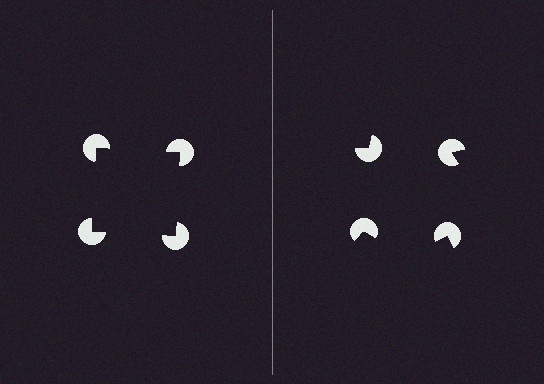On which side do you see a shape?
An illusory square appears on the left side. On the right side the wedge cuts are rotated, so no coherent shape forms.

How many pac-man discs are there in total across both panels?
8 — 4 on each side.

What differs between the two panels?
The pac-man discs are positioned identically on both sides; only the wedge orientations differ. On the left they align to a square; on the right they are misaligned.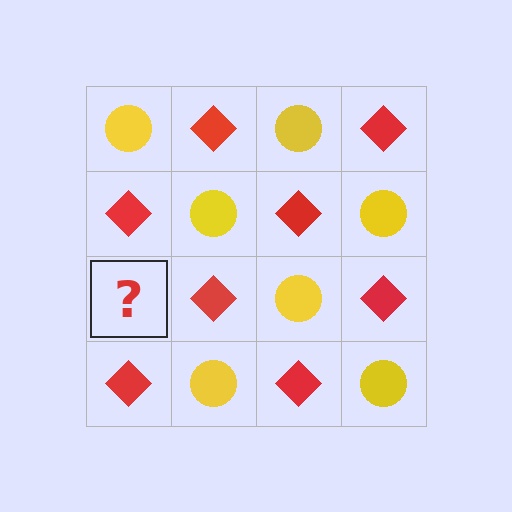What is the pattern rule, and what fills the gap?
The rule is that it alternates yellow circle and red diamond in a checkerboard pattern. The gap should be filled with a yellow circle.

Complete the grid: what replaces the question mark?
The question mark should be replaced with a yellow circle.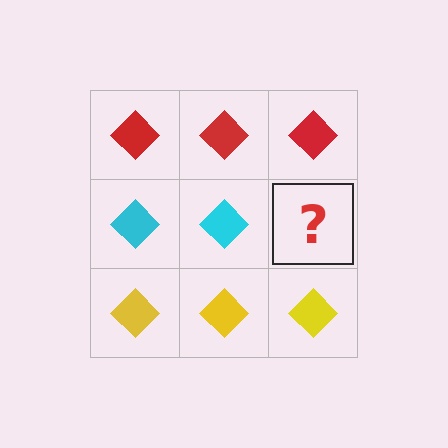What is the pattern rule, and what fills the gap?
The rule is that each row has a consistent color. The gap should be filled with a cyan diamond.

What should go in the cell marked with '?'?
The missing cell should contain a cyan diamond.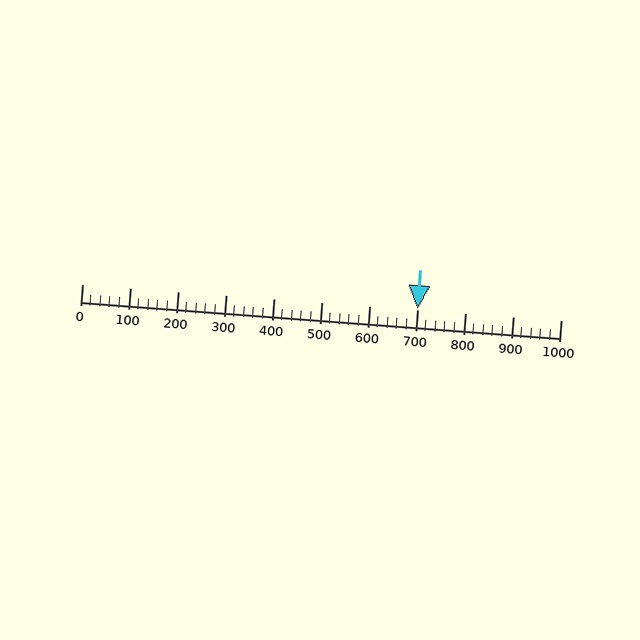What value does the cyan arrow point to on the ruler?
The cyan arrow points to approximately 700.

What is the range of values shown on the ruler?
The ruler shows values from 0 to 1000.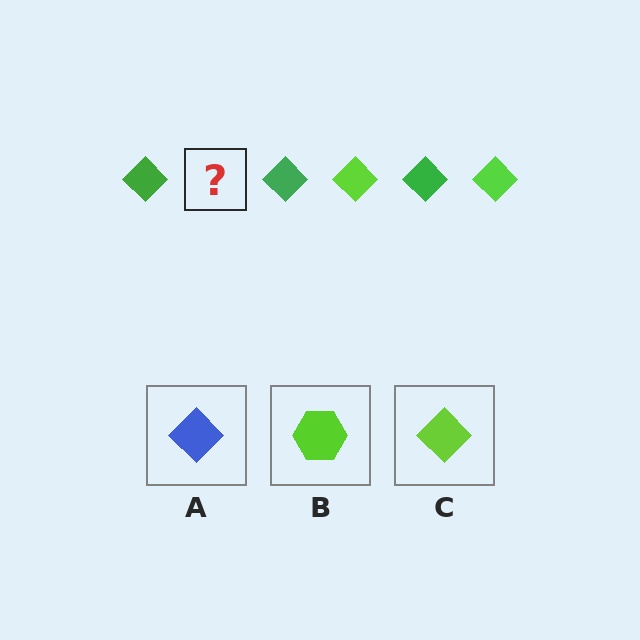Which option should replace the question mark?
Option C.